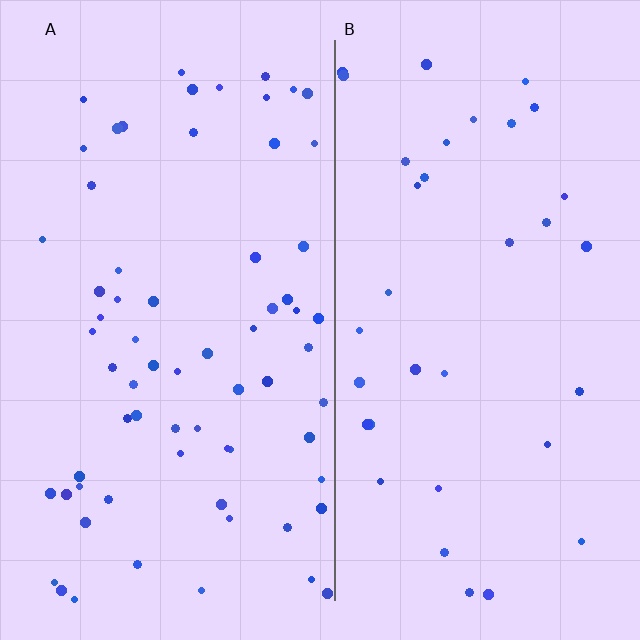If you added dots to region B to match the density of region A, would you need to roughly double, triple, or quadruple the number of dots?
Approximately double.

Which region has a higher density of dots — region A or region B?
A (the left).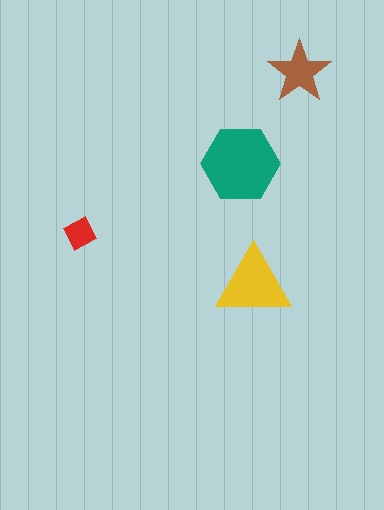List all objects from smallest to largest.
The red diamond, the brown star, the yellow triangle, the teal hexagon.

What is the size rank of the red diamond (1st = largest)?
4th.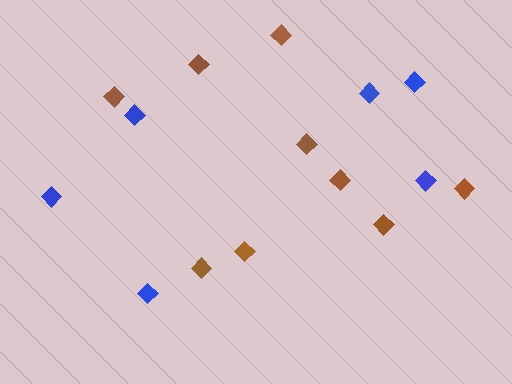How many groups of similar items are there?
There are 2 groups: one group of brown diamonds (9) and one group of blue diamonds (6).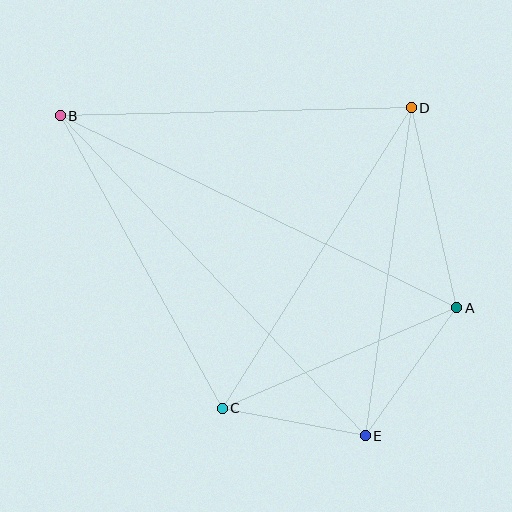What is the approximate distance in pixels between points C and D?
The distance between C and D is approximately 355 pixels.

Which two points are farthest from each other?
Points B and E are farthest from each other.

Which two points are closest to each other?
Points C and E are closest to each other.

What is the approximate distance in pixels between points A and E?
The distance between A and E is approximately 157 pixels.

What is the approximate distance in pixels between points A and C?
The distance between A and C is approximately 255 pixels.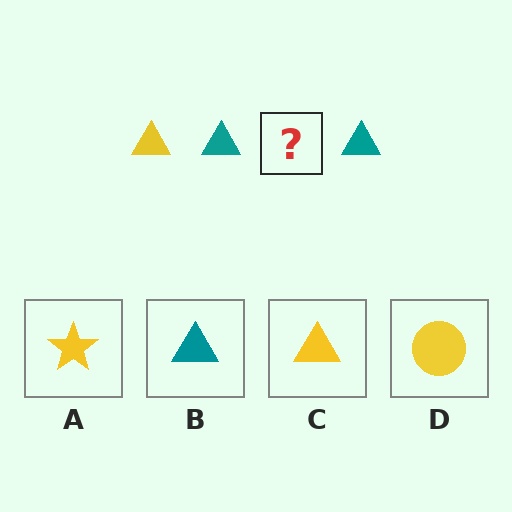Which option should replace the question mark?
Option C.